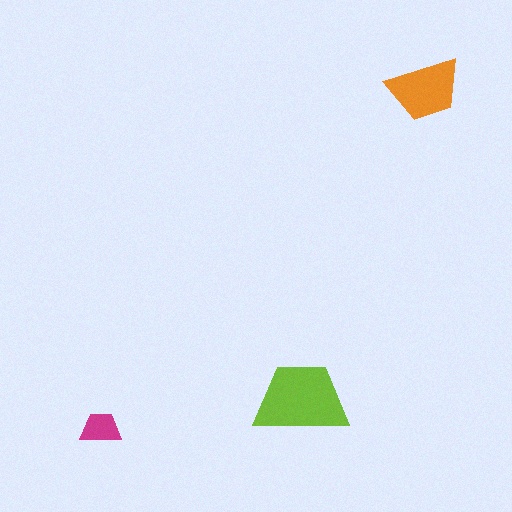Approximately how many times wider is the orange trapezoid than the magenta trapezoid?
About 2 times wider.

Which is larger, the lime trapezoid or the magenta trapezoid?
The lime one.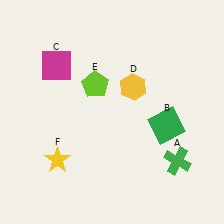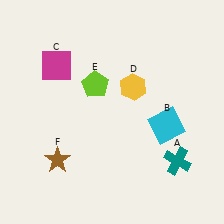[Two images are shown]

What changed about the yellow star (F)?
In Image 1, F is yellow. In Image 2, it changed to brown.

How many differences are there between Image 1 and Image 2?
There are 3 differences between the two images.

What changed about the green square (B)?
In Image 1, B is green. In Image 2, it changed to cyan.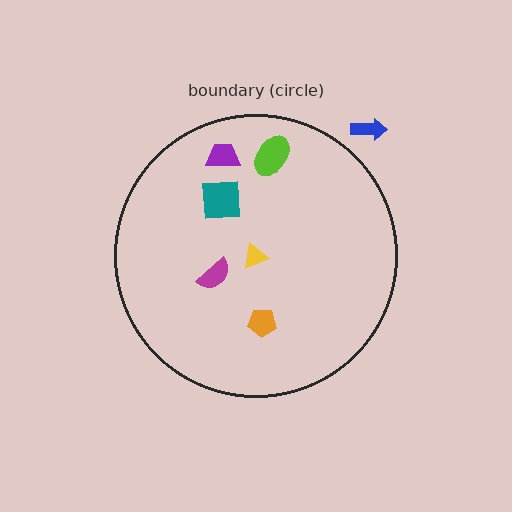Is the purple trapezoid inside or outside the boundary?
Inside.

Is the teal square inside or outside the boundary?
Inside.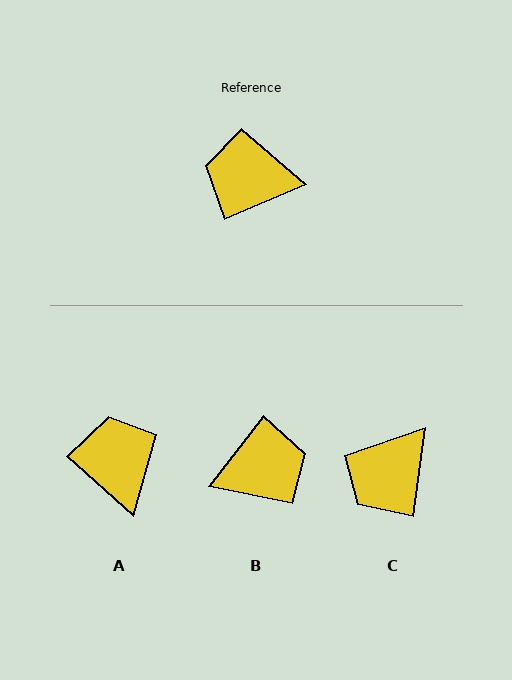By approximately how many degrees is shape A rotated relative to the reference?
Approximately 65 degrees clockwise.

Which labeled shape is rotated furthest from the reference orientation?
B, about 151 degrees away.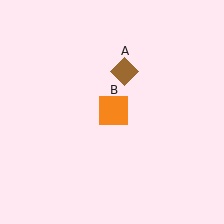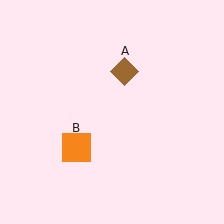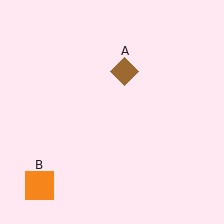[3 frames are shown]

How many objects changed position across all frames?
1 object changed position: orange square (object B).